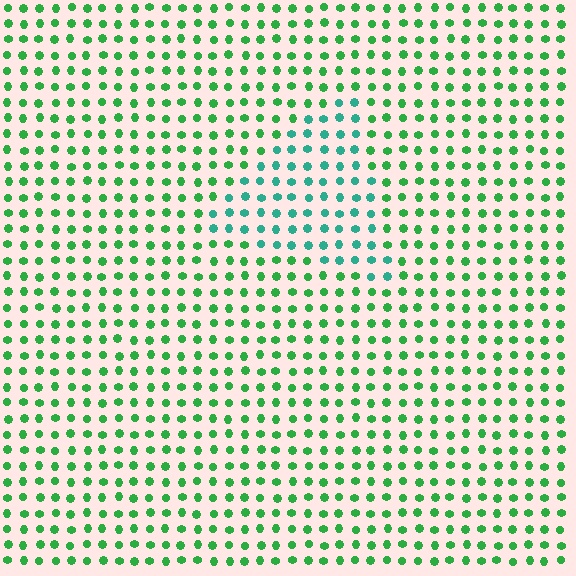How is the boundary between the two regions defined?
The boundary is defined purely by a slight shift in hue (about 36 degrees). Spacing, size, and orientation are identical on both sides.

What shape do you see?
I see a triangle.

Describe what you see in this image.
The image is filled with small green elements in a uniform arrangement. A triangle-shaped region is visible where the elements are tinted to a slightly different hue, forming a subtle color boundary.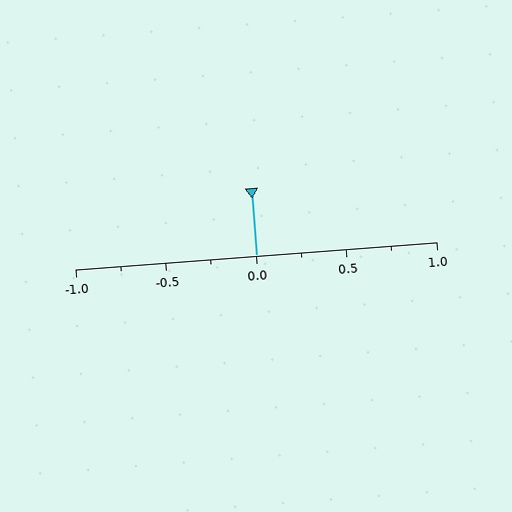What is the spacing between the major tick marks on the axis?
The major ticks are spaced 0.5 apart.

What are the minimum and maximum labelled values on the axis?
The axis runs from -1.0 to 1.0.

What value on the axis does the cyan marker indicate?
The marker indicates approximately 0.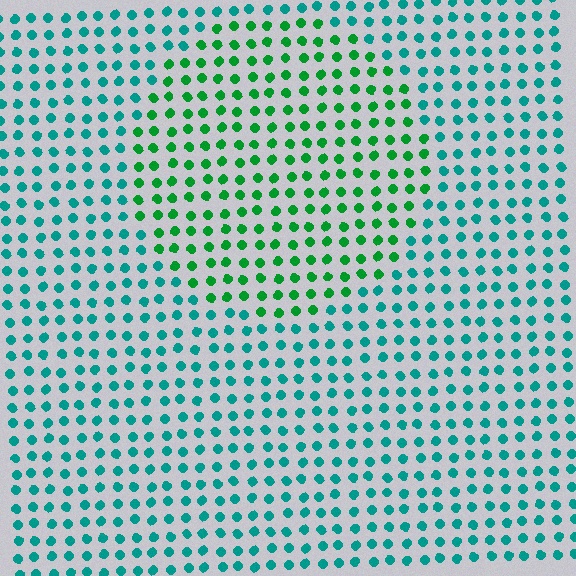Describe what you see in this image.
The image is filled with small teal elements in a uniform arrangement. A circle-shaped region is visible where the elements are tinted to a slightly different hue, forming a subtle color boundary.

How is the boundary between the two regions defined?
The boundary is defined purely by a slight shift in hue (about 40 degrees). Spacing, size, and orientation are identical on both sides.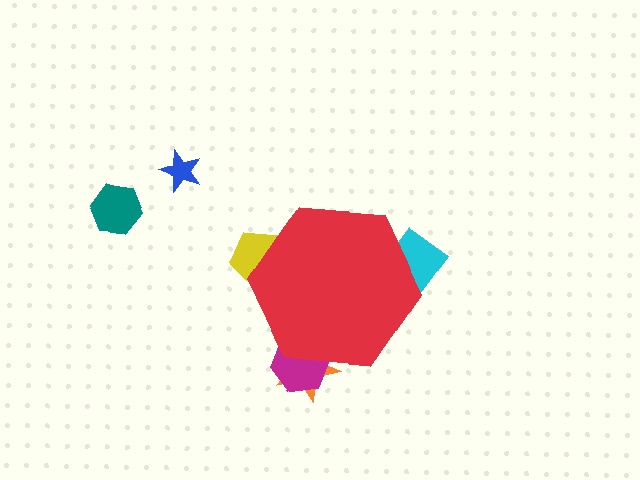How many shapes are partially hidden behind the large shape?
4 shapes are partially hidden.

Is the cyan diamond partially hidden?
Yes, the cyan diamond is partially hidden behind the red hexagon.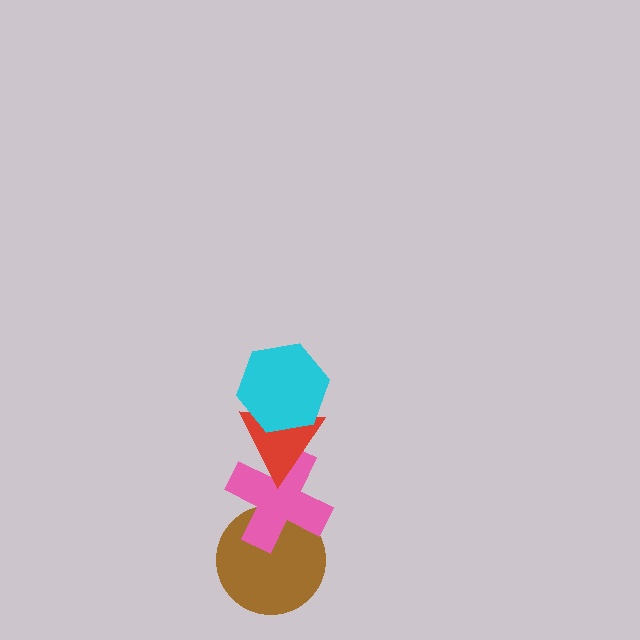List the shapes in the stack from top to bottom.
From top to bottom: the cyan hexagon, the red triangle, the pink cross, the brown circle.